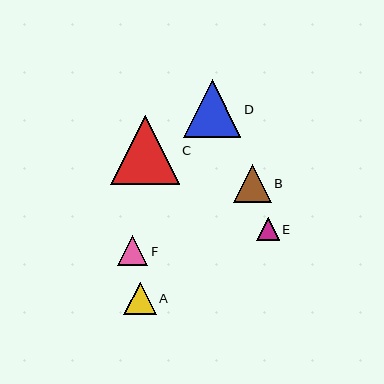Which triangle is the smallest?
Triangle E is the smallest with a size of approximately 23 pixels.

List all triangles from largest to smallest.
From largest to smallest: C, D, B, A, F, E.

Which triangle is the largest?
Triangle C is the largest with a size of approximately 69 pixels.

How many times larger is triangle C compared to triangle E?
Triangle C is approximately 3.0 times the size of triangle E.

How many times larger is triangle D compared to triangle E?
Triangle D is approximately 2.5 times the size of triangle E.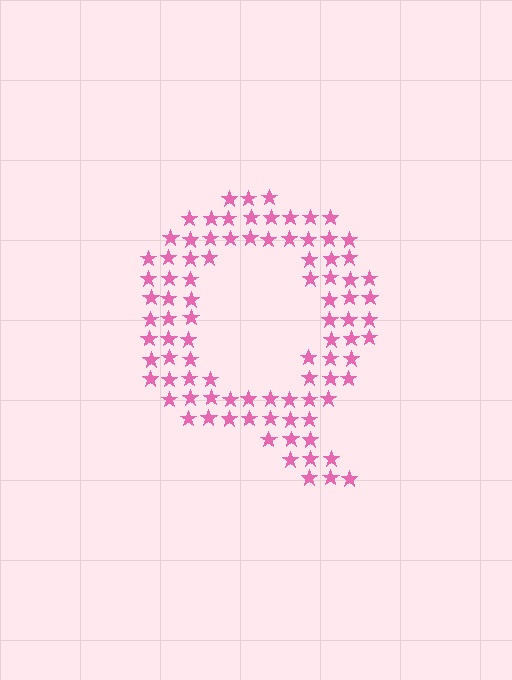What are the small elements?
The small elements are stars.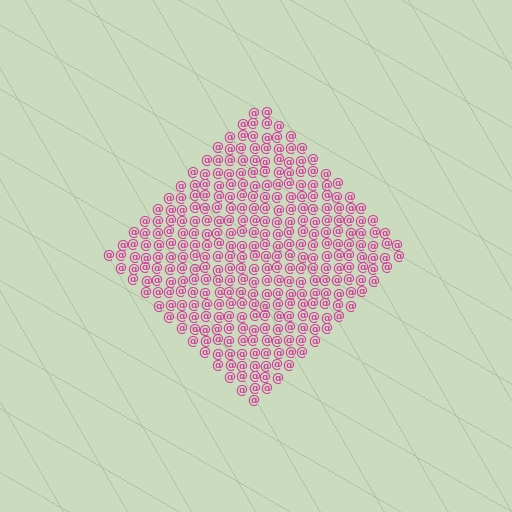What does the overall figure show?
The overall figure shows a diamond.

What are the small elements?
The small elements are at signs.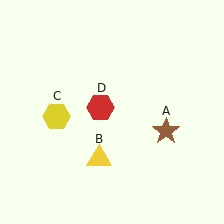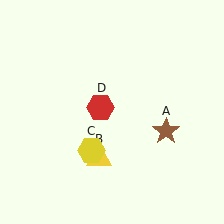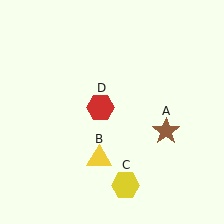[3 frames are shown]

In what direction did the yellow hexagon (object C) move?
The yellow hexagon (object C) moved down and to the right.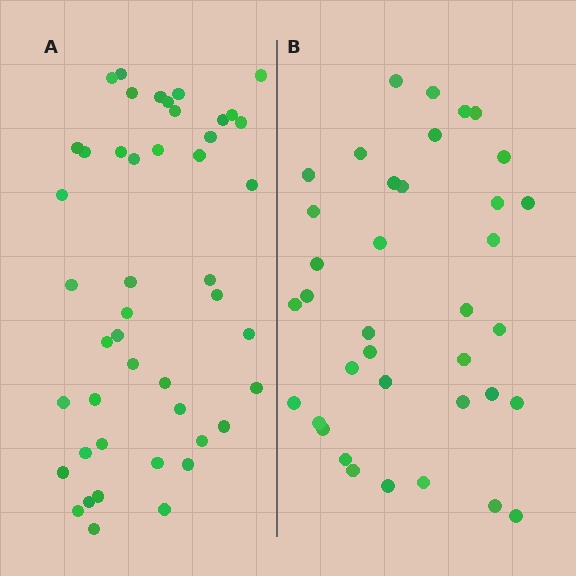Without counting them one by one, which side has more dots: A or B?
Region A (the left region) has more dots.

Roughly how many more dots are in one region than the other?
Region A has roughly 8 or so more dots than region B.